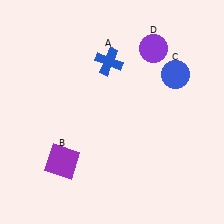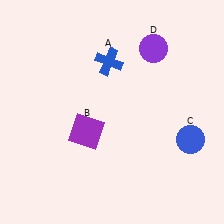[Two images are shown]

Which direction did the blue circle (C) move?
The blue circle (C) moved down.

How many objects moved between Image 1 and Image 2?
2 objects moved between the two images.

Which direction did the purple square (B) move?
The purple square (B) moved up.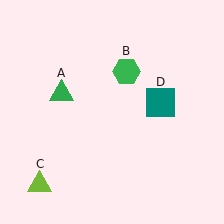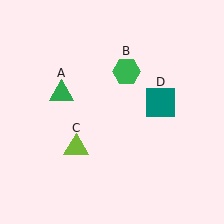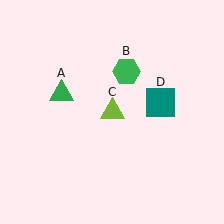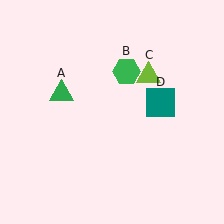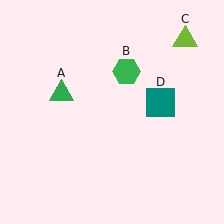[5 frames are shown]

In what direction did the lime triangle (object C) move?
The lime triangle (object C) moved up and to the right.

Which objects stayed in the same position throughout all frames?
Green triangle (object A) and green hexagon (object B) and teal square (object D) remained stationary.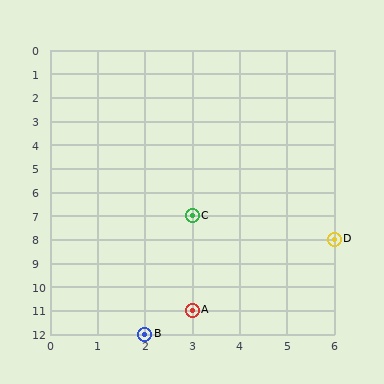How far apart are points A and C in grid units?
Points A and C are 4 rows apart.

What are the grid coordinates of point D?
Point D is at grid coordinates (6, 8).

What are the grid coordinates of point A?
Point A is at grid coordinates (3, 11).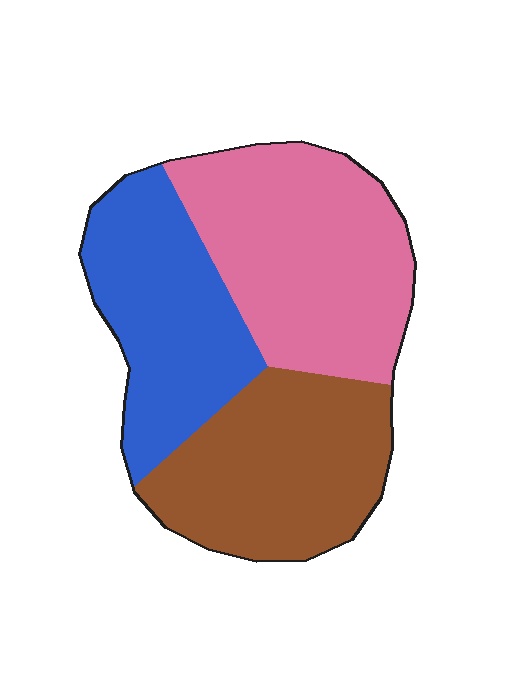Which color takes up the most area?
Pink, at roughly 40%.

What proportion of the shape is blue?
Blue covers 29% of the shape.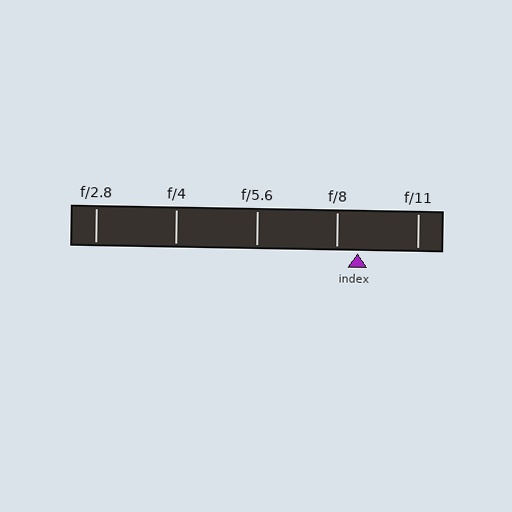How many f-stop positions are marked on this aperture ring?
There are 5 f-stop positions marked.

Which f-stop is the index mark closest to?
The index mark is closest to f/8.